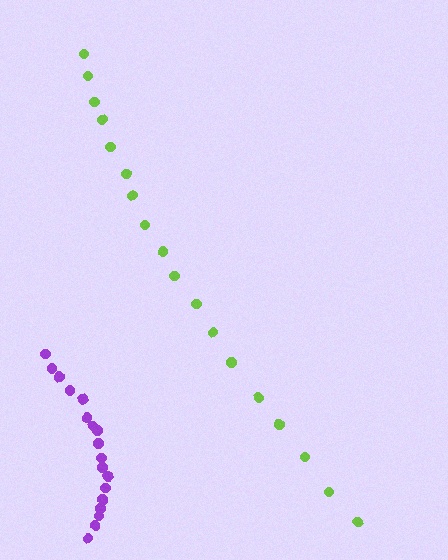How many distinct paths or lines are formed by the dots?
There are 2 distinct paths.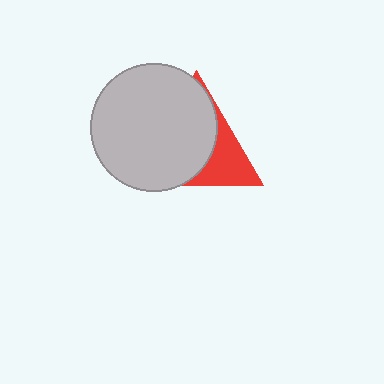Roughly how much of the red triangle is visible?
A small part of it is visible (roughly 33%).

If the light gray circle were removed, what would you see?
You would see the complete red triangle.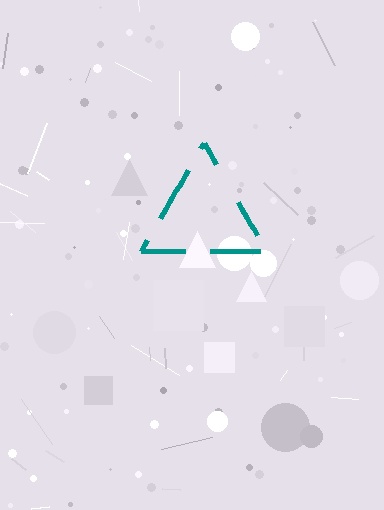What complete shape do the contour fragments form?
The contour fragments form a triangle.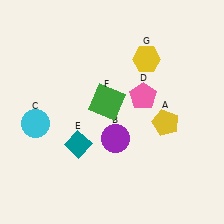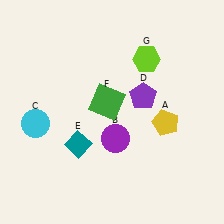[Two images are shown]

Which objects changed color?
D changed from pink to purple. G changed from yellow to lime.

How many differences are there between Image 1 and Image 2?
There are 2 differences between the two images.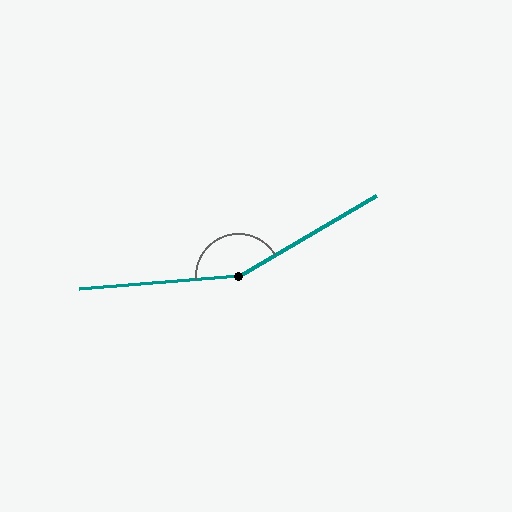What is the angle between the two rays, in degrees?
Approximately 154 degrees.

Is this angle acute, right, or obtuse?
It is obtuse.